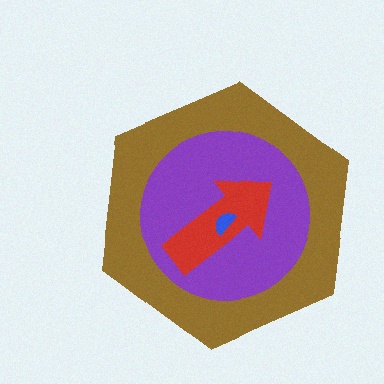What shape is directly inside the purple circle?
The red arrow.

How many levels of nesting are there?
4.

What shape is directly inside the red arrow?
The blue semicircle.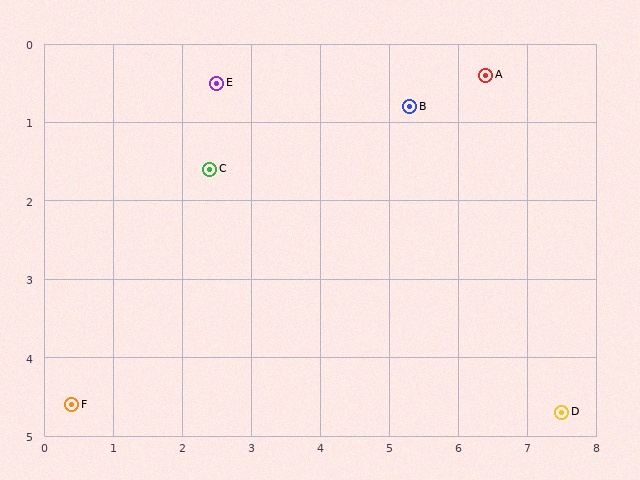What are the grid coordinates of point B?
Point B is at approximately (5.3, 0.8).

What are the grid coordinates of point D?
Point D is at approximately (7.5, 4.7).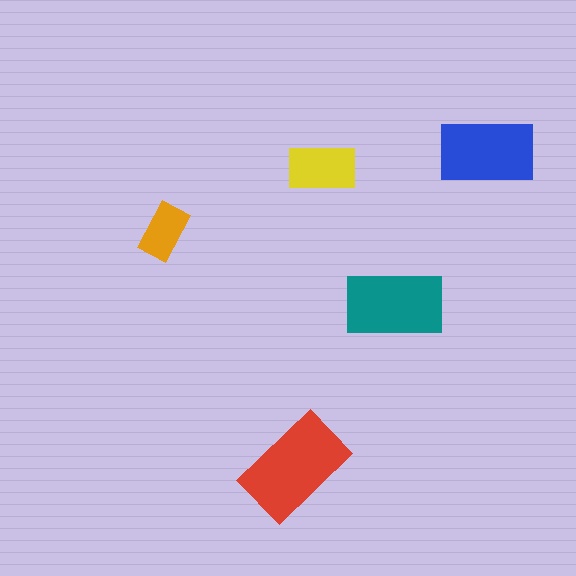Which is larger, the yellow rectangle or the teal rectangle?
The teal one.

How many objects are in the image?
There are 5 objects in the image.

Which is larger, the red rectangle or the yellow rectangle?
The red one.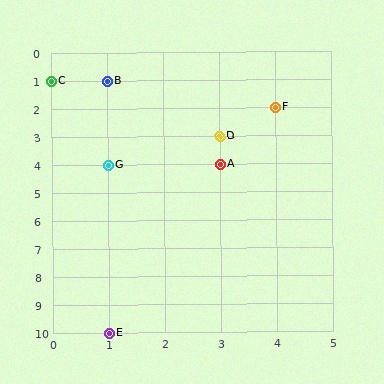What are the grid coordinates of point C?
Point C is at grid coordinates (0, 1).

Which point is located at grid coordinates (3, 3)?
Point D is at (3, 3).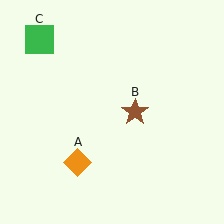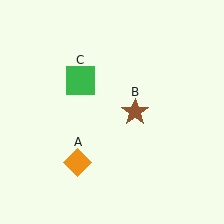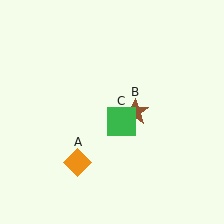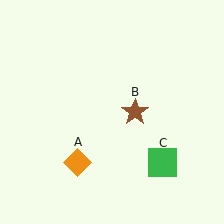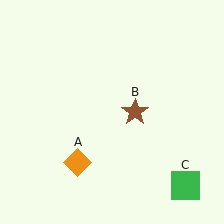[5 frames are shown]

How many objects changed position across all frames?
1 object changed position: green square (object C).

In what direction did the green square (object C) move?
The green square (object C) moved down and to the right.